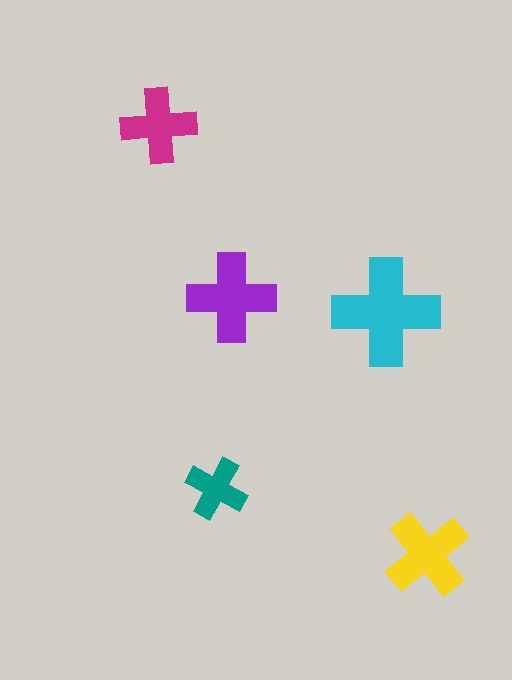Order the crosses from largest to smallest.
the cyan one, the purple one, the yellow one, the magenta one, the teal one.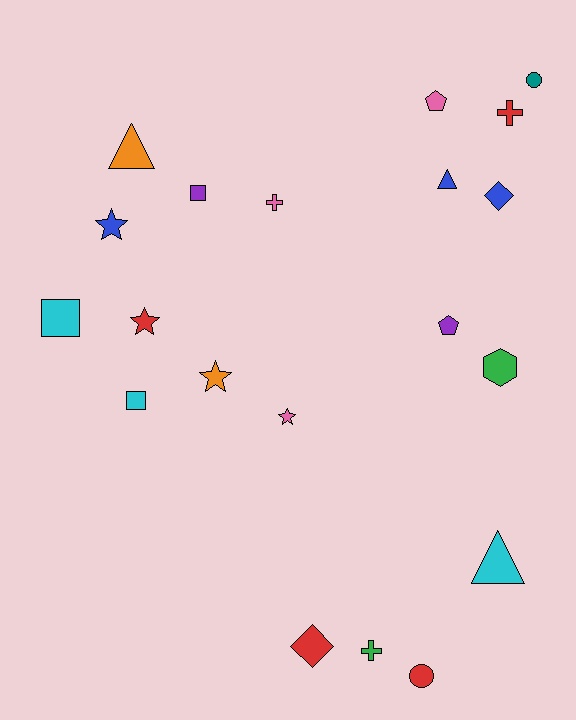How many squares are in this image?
There are 3 squares.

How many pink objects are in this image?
There are 3 pink objects.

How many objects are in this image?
There are 20 objects.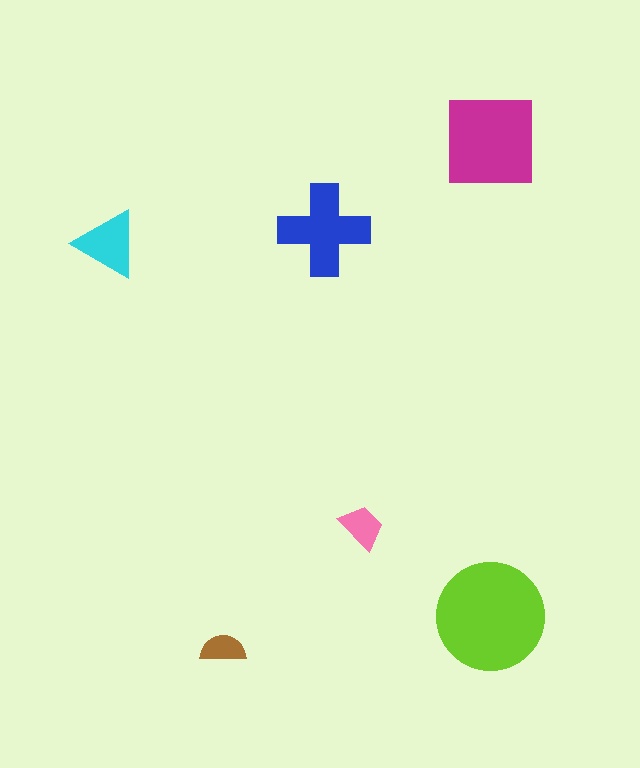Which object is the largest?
The lime circle.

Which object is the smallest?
The brown semicircle.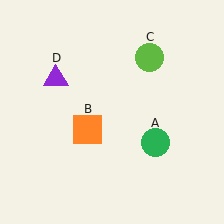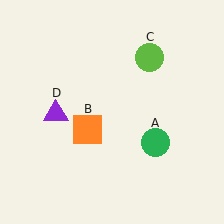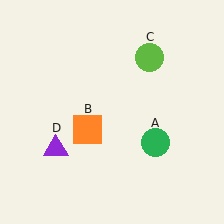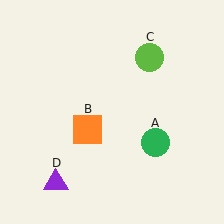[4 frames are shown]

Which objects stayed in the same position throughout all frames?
Green circle (object A) and orange square (object B) and lime circle (object C) remained stationary.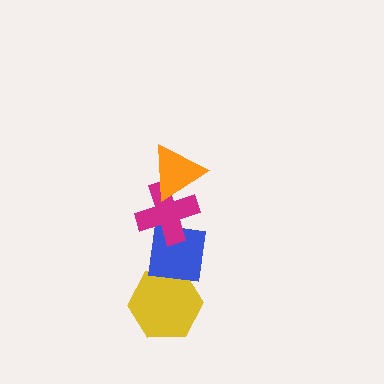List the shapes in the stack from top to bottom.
From top to bottom: the orange triangle, the magenta cross, the blue square, the yellow hexagon.